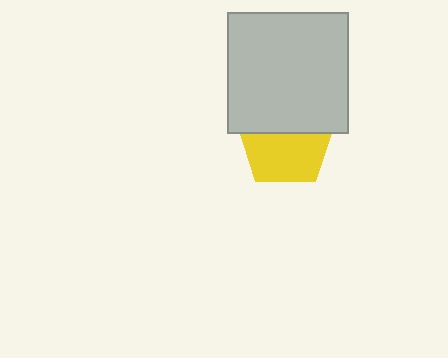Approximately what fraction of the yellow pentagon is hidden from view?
Roughly 41% of the yellow pentagon is hidden behind the light gray square.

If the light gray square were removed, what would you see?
You would see the complete yellow pentagon.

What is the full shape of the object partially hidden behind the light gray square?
The partially hidden object is a yellow pentagon.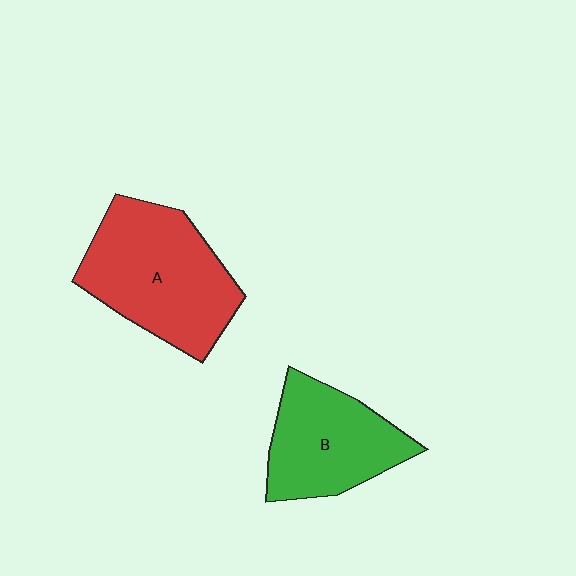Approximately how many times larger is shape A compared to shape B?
Approximately 1.3 times.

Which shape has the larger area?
Shape A (red).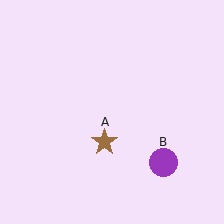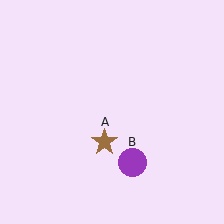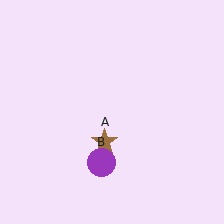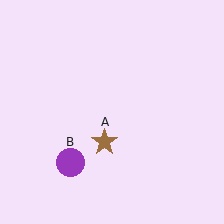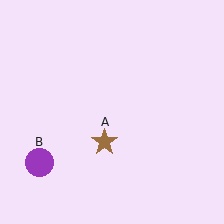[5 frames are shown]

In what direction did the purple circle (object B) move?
The purple circle (object B) moved left.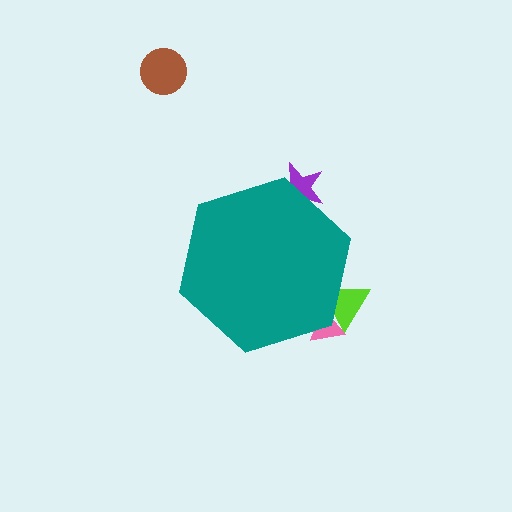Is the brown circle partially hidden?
No, the brown circle is fully visible.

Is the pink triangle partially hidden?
Yes, the pink triangle is partially hidden behind the teal hexagon.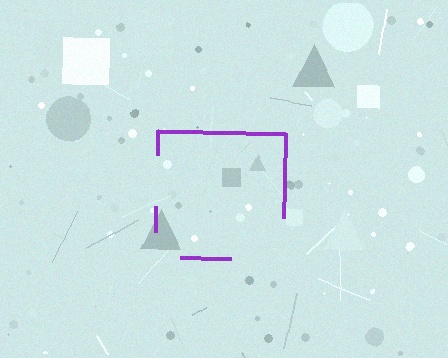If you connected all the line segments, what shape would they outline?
They would outline a square.